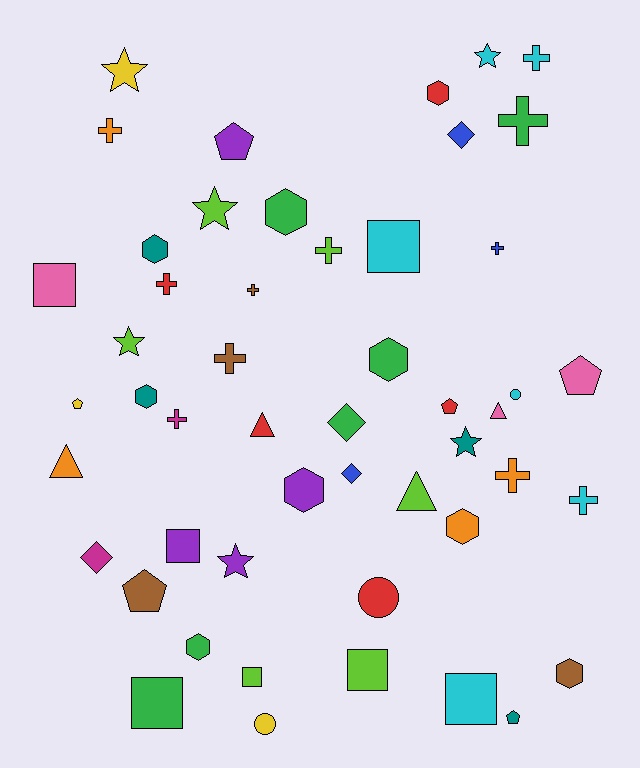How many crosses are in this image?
There are 11 crosses.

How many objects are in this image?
There are 50 objects.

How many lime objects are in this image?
There are 6 lime objects.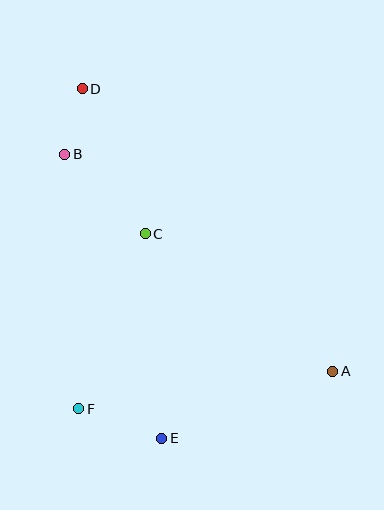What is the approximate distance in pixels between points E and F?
The distance between E and F is approximately 88 pixels.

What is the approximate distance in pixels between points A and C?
The distance between A and C is approximately 232 pixels.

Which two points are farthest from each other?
Points A and D are farthest from each other.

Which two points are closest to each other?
Points B and D are closest to each other.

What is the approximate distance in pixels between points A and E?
The distance between A and E is approximately 184 pixels.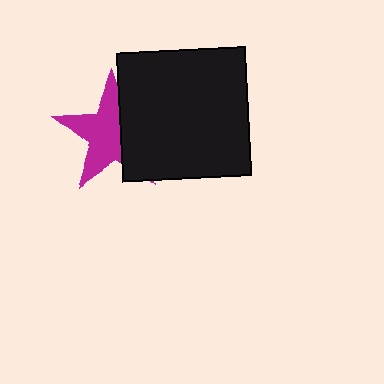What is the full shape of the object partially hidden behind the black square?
The partially hidden object is a magenta star.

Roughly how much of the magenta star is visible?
About half of it is visible (roughly 61%).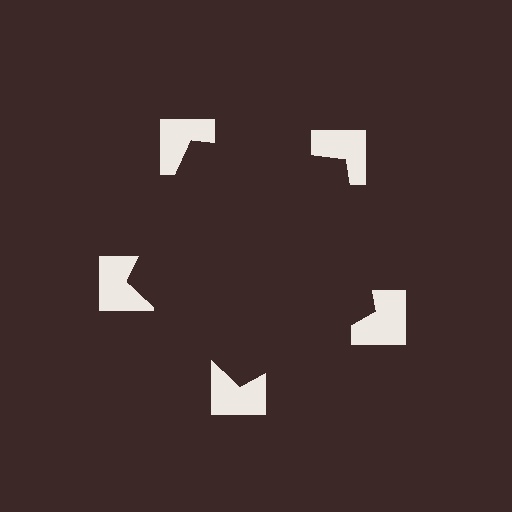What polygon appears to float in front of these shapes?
An illusory pentagon — its edges are inferred from the aligned wedge cuts in the notched squares, not physically drawn.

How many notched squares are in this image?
There are 5 — one at each vertex of the illusory pentagon.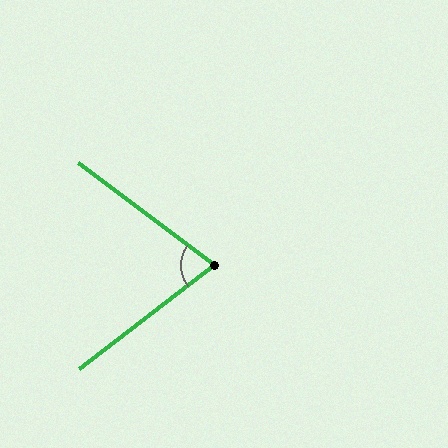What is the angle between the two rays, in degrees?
Approximately 75 degrees.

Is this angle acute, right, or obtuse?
It is acute.